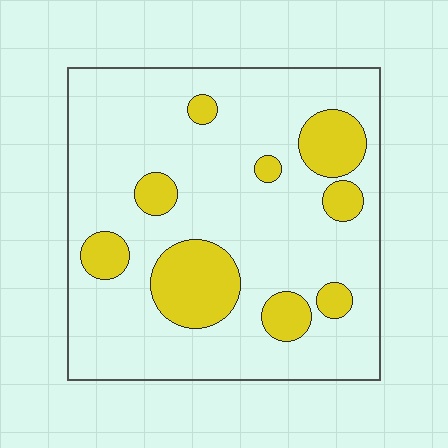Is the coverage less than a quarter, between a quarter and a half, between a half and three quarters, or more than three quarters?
Less than a quarter.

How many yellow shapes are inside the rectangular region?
9.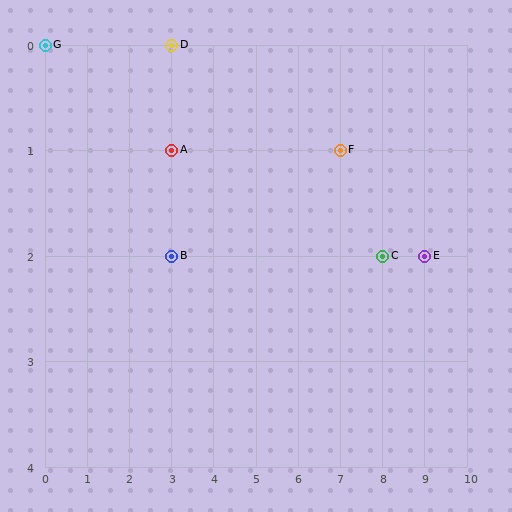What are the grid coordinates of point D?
Point D is at grid coordinates (3, 0).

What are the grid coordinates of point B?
Point B is at grid coordinates (3, 2).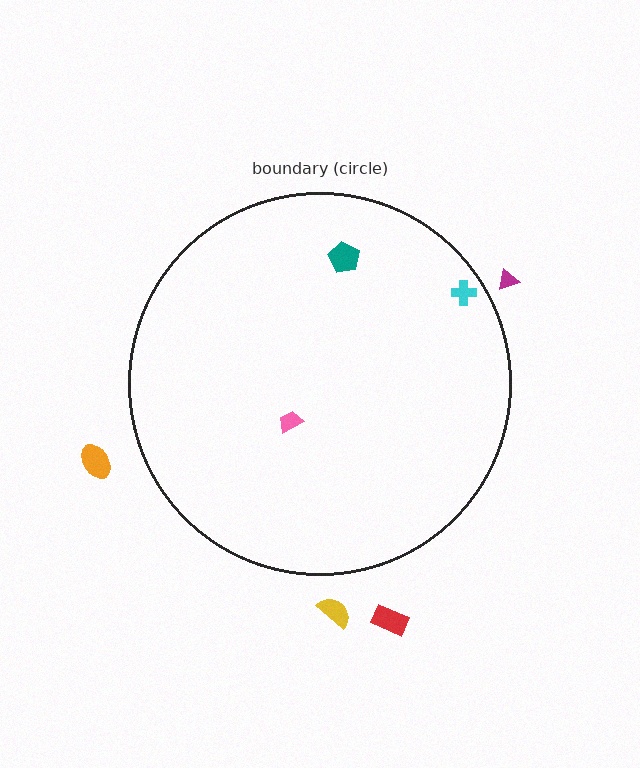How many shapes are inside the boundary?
3 inside, 4 outside.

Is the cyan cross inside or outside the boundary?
Inside.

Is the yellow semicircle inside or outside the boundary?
Outside.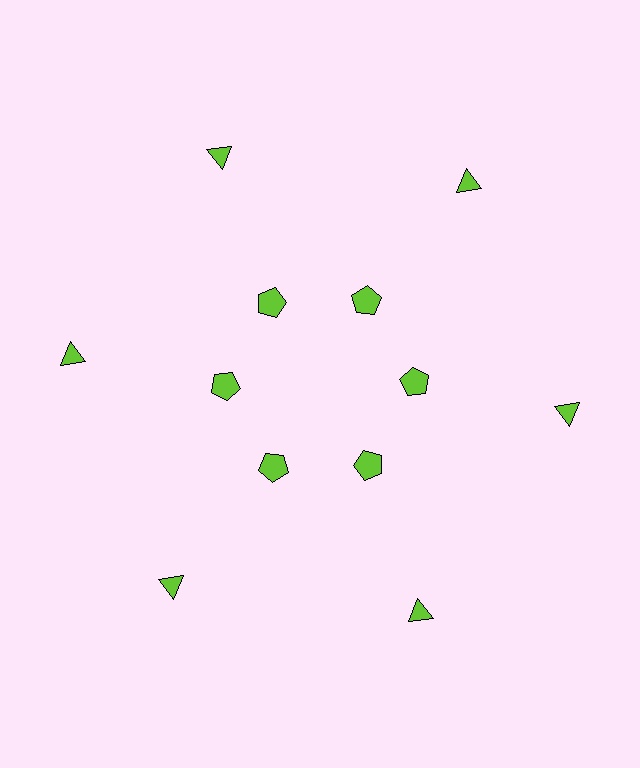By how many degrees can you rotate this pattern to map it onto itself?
The pattern maps onto itself every 60 degrees of rotation.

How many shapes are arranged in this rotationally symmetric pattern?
There are 12 shapes, arranged in 6 groups of 2.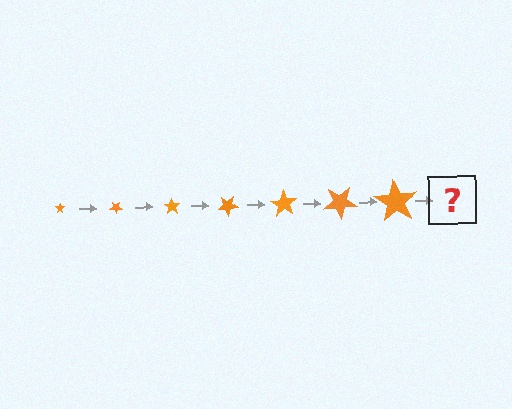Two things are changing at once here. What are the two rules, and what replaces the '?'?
The two rules are that the star grows larger each step and it rotates 35 degrees each step. The '?' should be a star, larger than the previous one and rotated 245 degrees from the start.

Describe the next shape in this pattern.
It should be a star, larger than the previous one and rotated 245 degrees from the start.